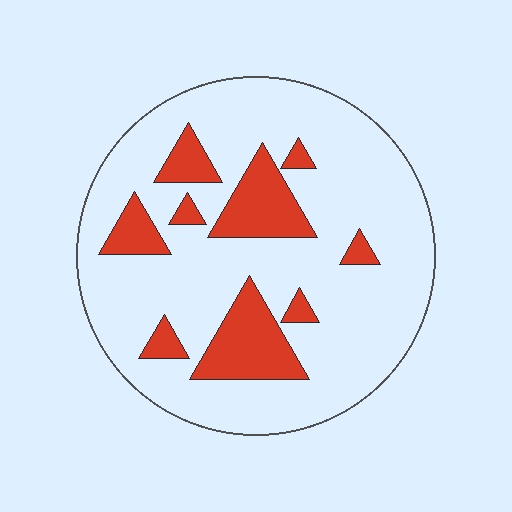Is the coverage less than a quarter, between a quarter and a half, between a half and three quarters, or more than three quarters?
Less than a quarter.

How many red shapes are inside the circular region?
9.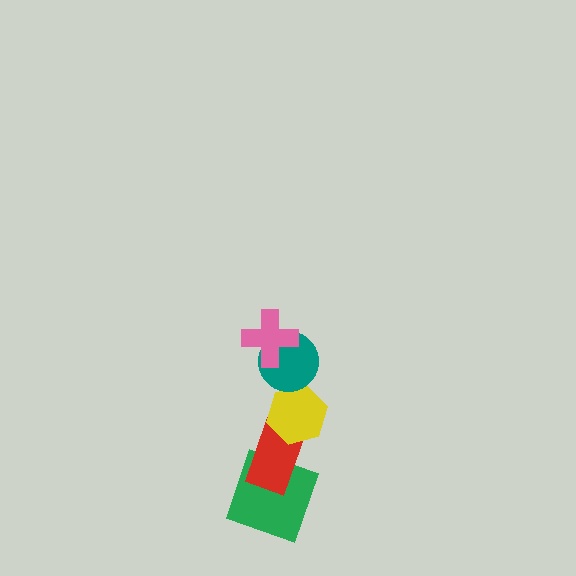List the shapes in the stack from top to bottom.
From top to bottom: the pink cross, the teal circle, the yellow hexagon, the red rectangle, the green square.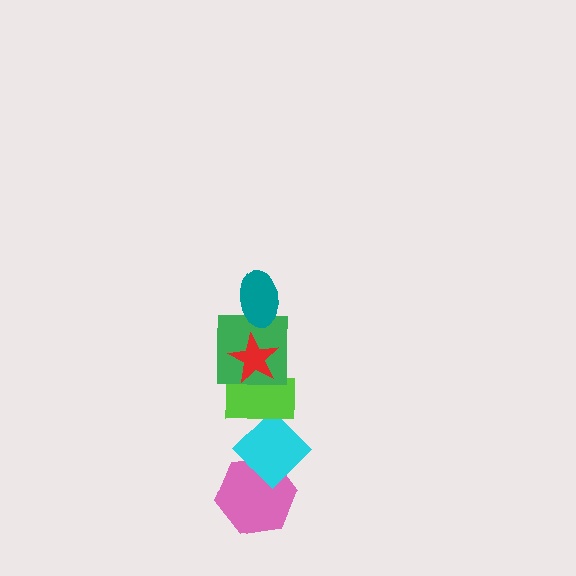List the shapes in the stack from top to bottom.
From top to bottom: the teal ellipse, the red star, the green square, the lime rectangle, the cyan diamond, the pink hexagon.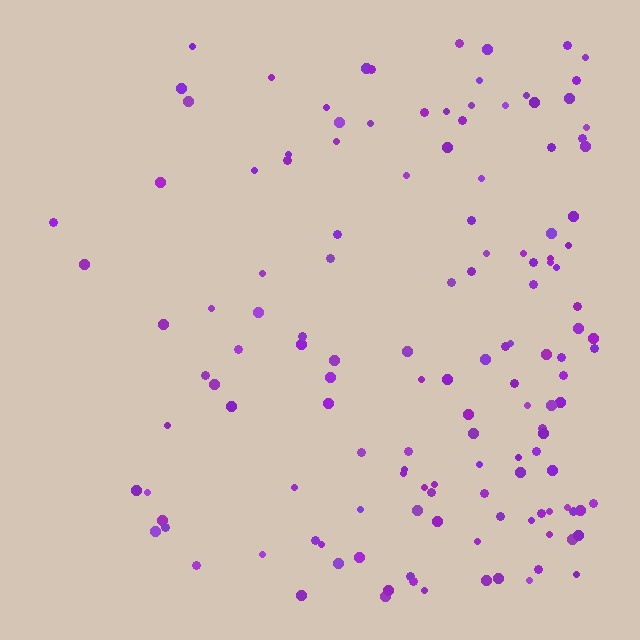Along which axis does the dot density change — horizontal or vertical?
Horizontal.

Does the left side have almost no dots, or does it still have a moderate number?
Still a moderate number, just noticeably fewer than the right.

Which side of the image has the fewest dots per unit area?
The left.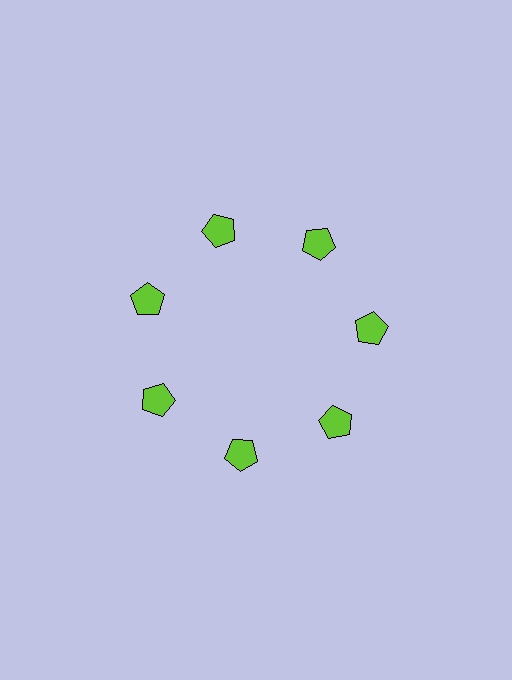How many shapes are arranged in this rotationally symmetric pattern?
There are 7 shapes, arranged in 7 groups of 1.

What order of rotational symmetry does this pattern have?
This pattern has 7-fold rotational symmetry.